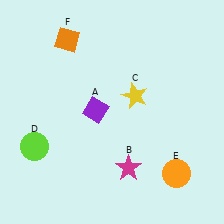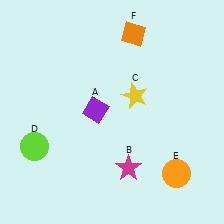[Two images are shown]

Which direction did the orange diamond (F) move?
The orange diamond (F) moved right.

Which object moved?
The orange diamond (F) moved right.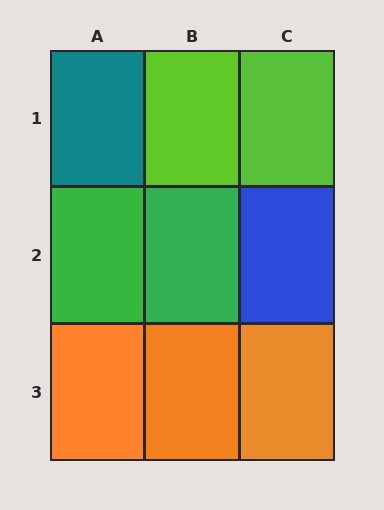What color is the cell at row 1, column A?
Teal.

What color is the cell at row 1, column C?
Lime.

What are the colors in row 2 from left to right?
Green, green, blue.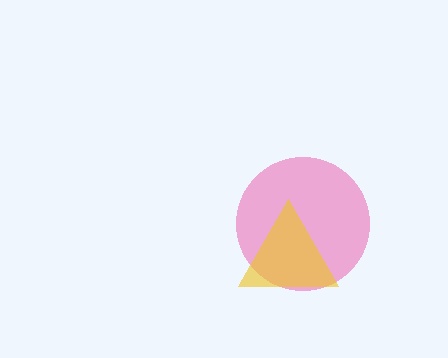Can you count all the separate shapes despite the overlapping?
Yes, there are 2 separate shapes.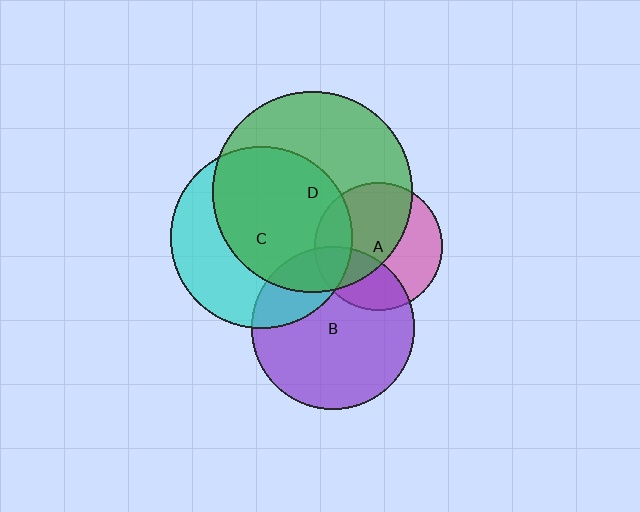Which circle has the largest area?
Circle D (green).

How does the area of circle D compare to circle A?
Approximately 2.5 times.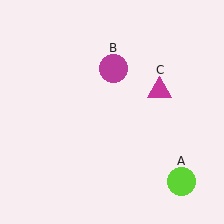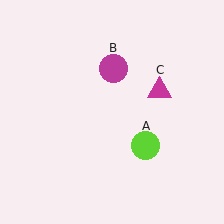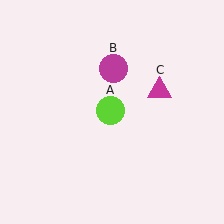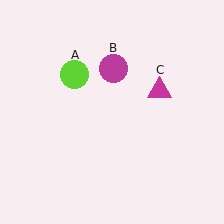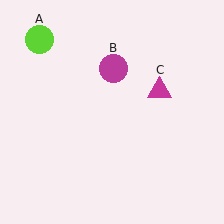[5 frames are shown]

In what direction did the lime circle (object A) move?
The lime circle (object A) moved up and to the left.